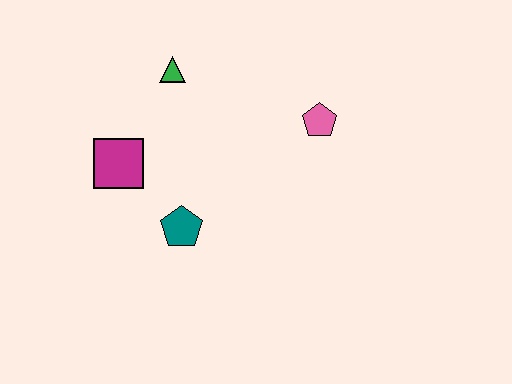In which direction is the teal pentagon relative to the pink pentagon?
The teal pentagon is to the left of the pink pentagon.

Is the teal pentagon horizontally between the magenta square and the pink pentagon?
Yes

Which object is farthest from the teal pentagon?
The pink pentagon is farthest from the teal pentagon.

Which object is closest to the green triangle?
The magenta square is closest to the green triangle.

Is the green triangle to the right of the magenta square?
Yes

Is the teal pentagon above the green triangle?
No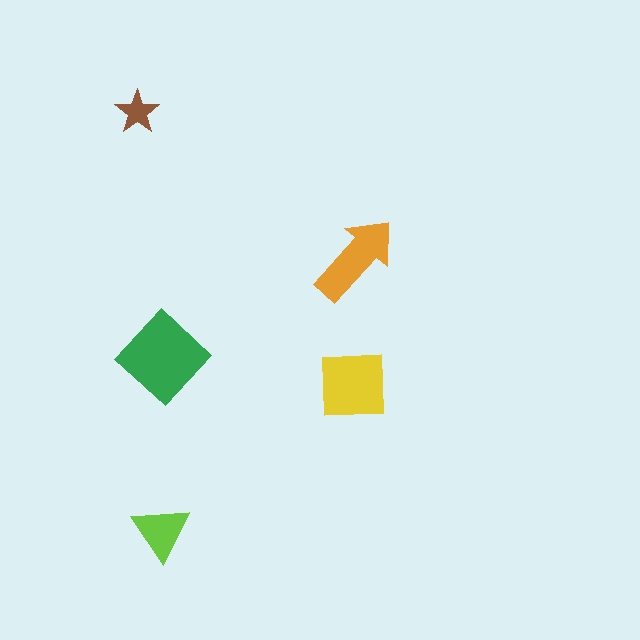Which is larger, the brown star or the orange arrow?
The orange arrow.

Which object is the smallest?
The brown star.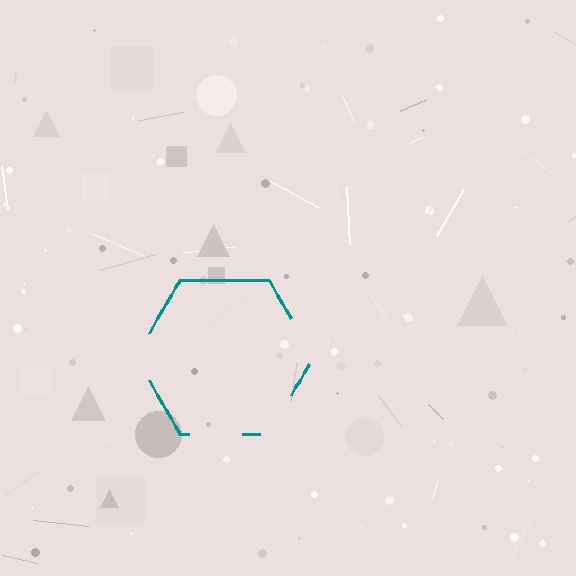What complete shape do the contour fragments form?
The contour fragments form a hexagon.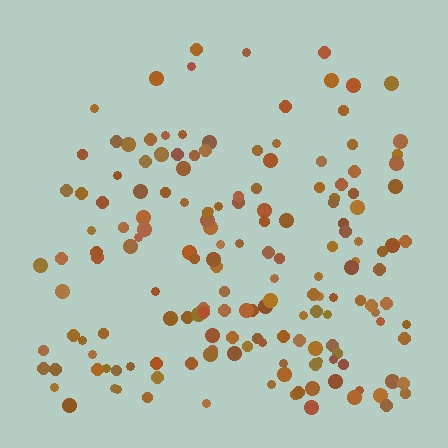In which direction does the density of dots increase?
From top to bottom, with the bottom side densest.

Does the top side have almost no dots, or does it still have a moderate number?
Still a moderate number, just noticeably fewer than the bottom.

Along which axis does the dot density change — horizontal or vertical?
Vertical.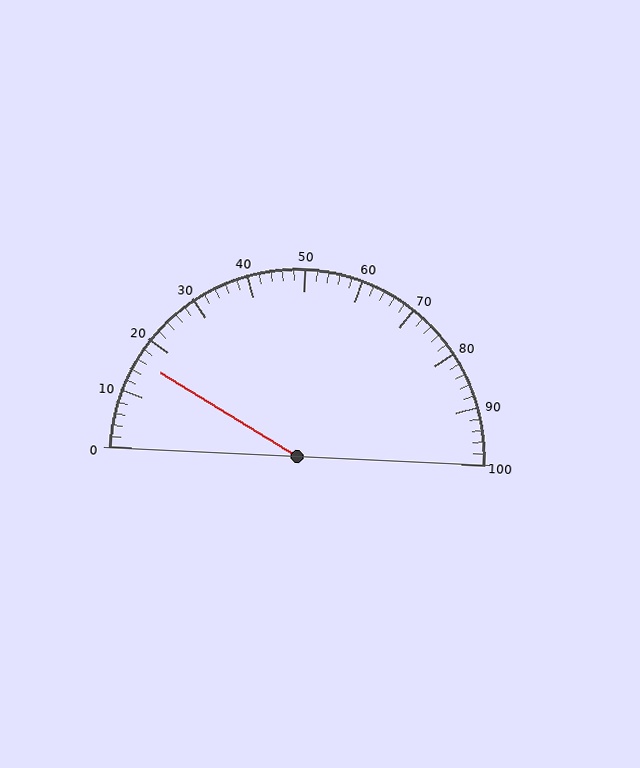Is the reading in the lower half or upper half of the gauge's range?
The reading is in the lower half of the range (0 to 100).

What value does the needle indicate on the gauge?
The needle indicates approximately 16.